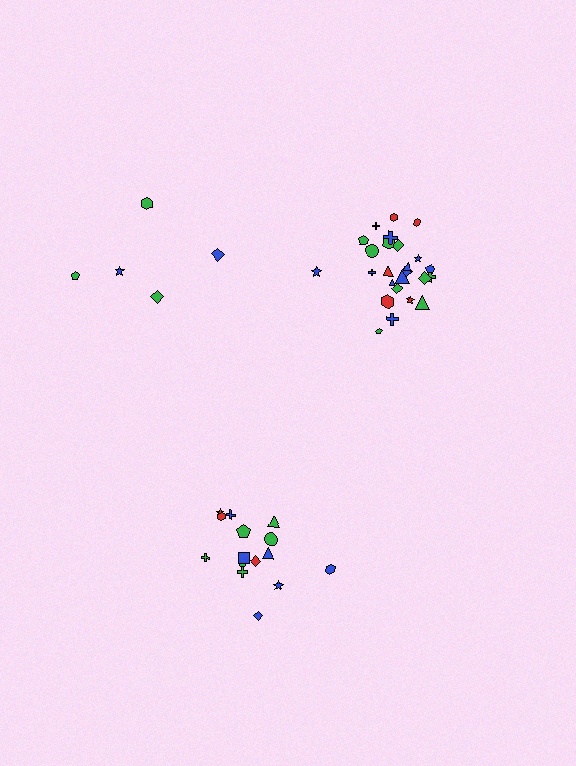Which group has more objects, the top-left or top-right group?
The top-right group.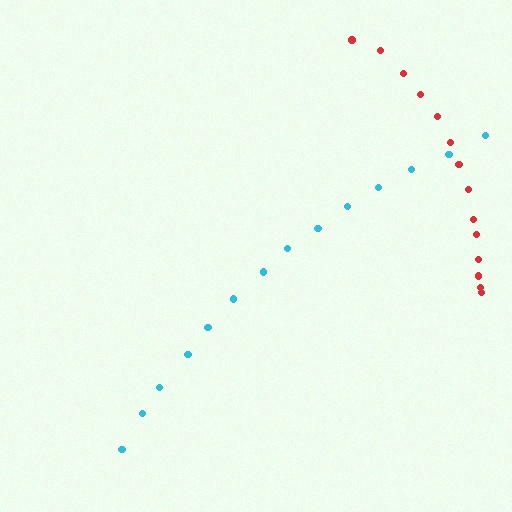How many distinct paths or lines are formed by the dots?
There are 2 distinct paths.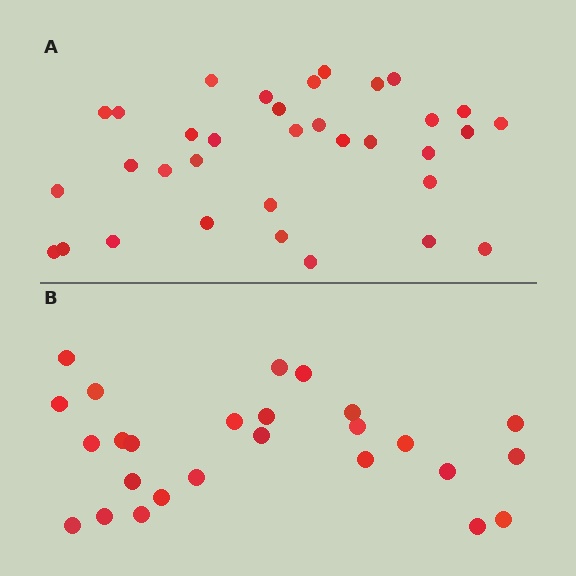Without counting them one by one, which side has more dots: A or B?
Region A (the top region) has more dots.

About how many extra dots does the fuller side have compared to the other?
Region A has roughly 8 or so more dots than region B.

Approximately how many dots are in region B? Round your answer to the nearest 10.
About 30 dots. (The exact count is 26, which rounds to 30.)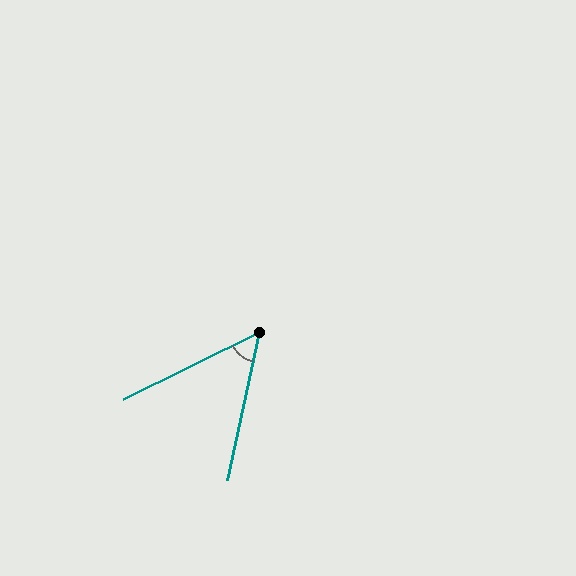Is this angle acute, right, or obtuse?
It is acute.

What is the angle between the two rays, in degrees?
Approximately 51 degrees.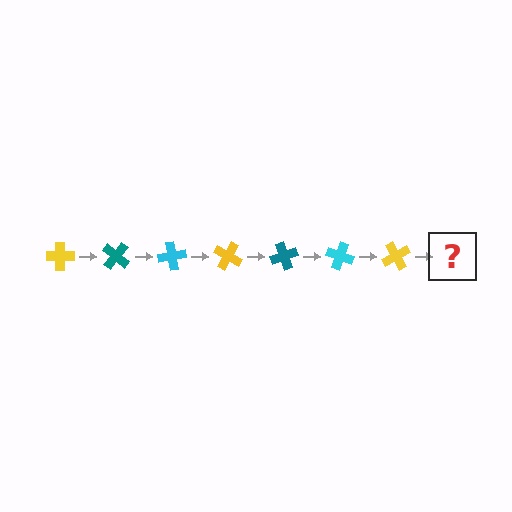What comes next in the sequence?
The next element should be a teal cross, rotated 280 degrees from the start.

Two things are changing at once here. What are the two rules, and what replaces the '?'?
The two rules are that it rotates 40 degrees each step and the color cycles through yellow, teal, and cyan. The '?' should be a teal cross, rotated 280 degrees from the start.